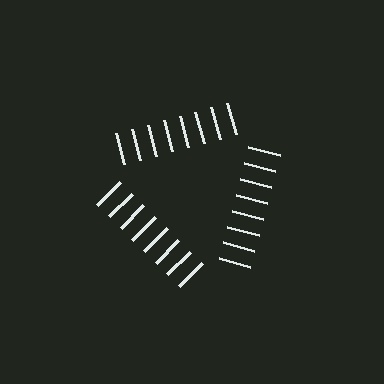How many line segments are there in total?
24 — 8 along each of the 3 edges.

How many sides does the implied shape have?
3 sides — the line-ends trace a triangle.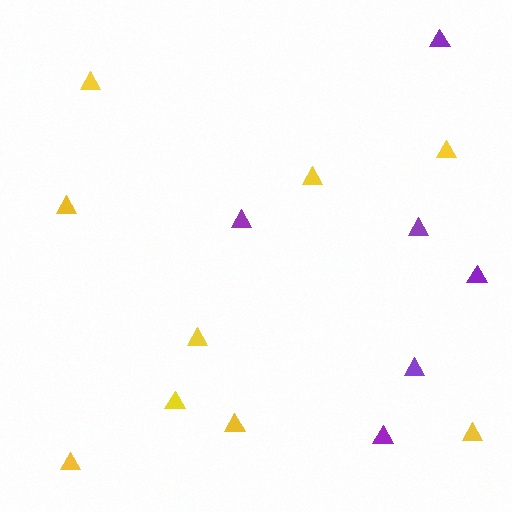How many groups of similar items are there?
There are 2 groups: one group of purple triangles (6) and one group of yellow triangles (9).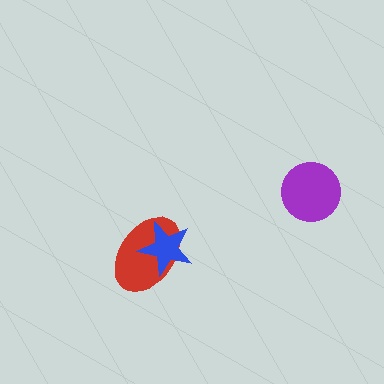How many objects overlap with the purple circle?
0 objects overlap with the purple circle.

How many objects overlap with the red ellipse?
1 object overlaps with the red ellipse.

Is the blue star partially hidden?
No, no other shape covers it.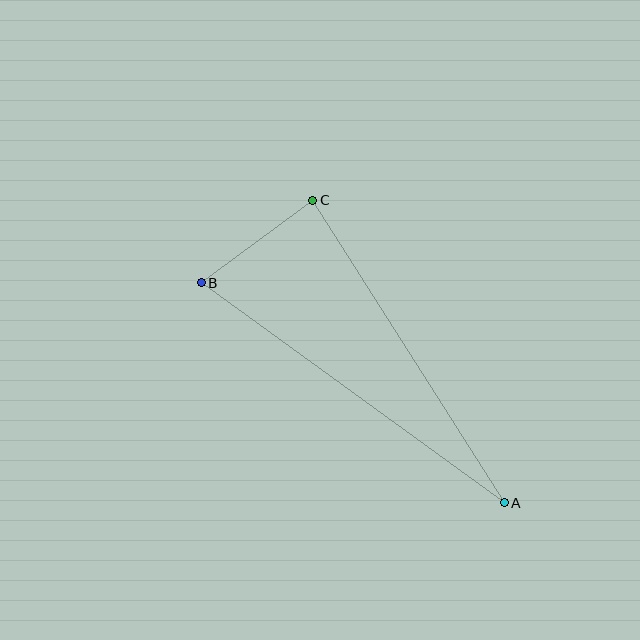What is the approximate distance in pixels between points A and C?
The distance between A and C is approximately 358 pixels.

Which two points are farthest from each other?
Points A and B are farthest from each other.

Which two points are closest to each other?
Points B and C are closest to each other.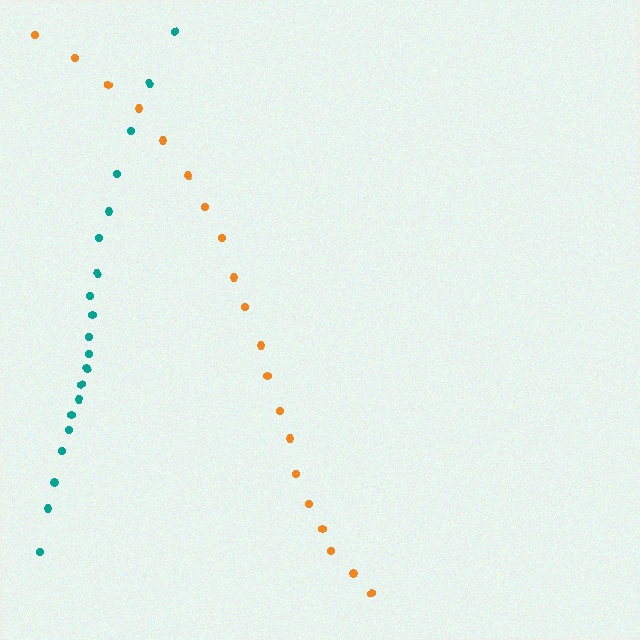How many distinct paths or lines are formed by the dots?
There are 2 distinct paths.